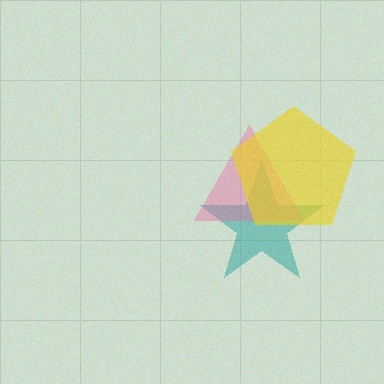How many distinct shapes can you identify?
There are 3 distinct shapes: a teal star, a pink triangle, a yellow pentagon.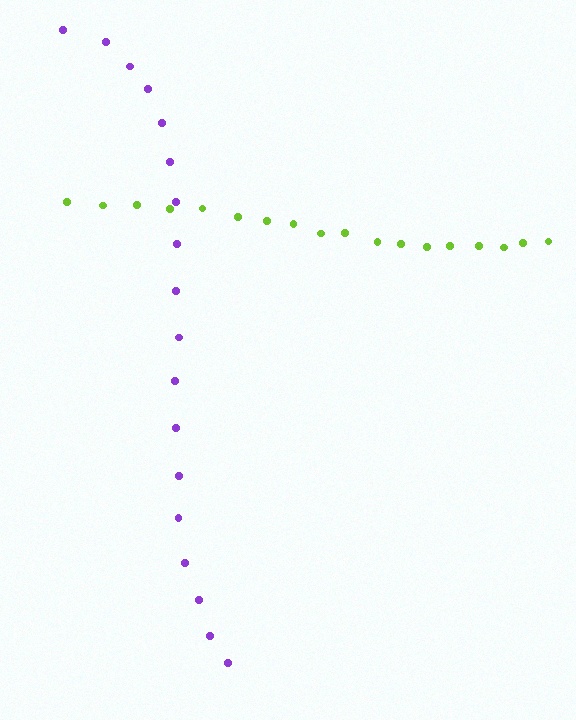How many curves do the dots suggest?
There are 2 distinct paths.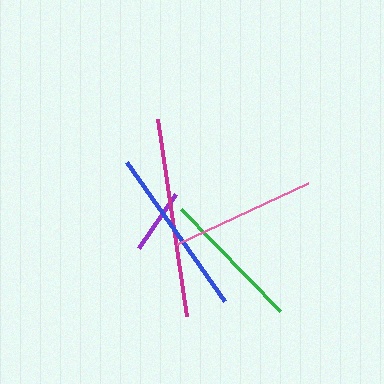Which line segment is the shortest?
The purple line is the shortest at approximately 66 pixels.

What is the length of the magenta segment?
The magenta segment is approximately 199 pixels long.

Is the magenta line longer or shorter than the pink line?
The magenta line is longer than the pink line.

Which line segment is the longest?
The magenta line is the longest at approximately 199 pixels.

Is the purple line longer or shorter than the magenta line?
The magenta line is longer than the purple line.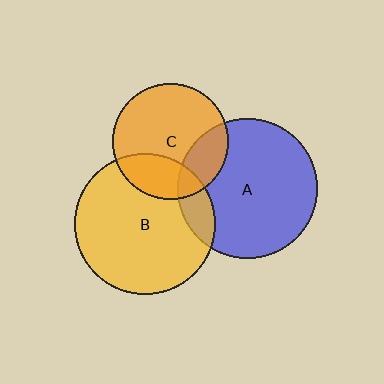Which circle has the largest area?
Circle B (yellow).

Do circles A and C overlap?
Yes.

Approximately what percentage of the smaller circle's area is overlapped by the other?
Approximately 20%.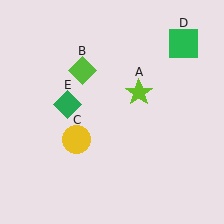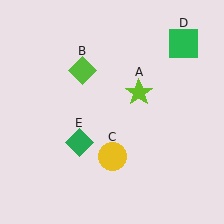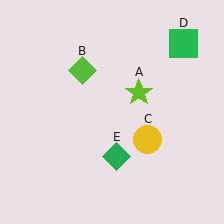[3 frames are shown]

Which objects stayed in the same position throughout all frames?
Lime star (object A) and lime diamond (object B) and green square (object D) remained stationary.